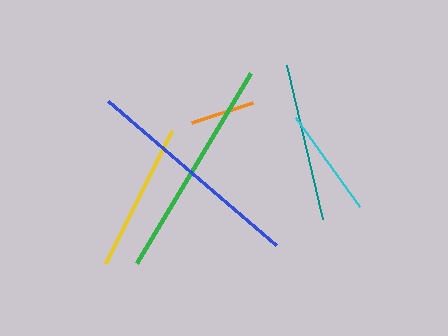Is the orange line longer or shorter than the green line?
The green line is longer than the orange line.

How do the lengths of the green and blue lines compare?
The green and blue lines are approximately the same length.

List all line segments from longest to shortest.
From longest to shortest: green, blue, teal, yellow, cyan, orange.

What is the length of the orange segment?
The orange segment is approximately 64 pixels long.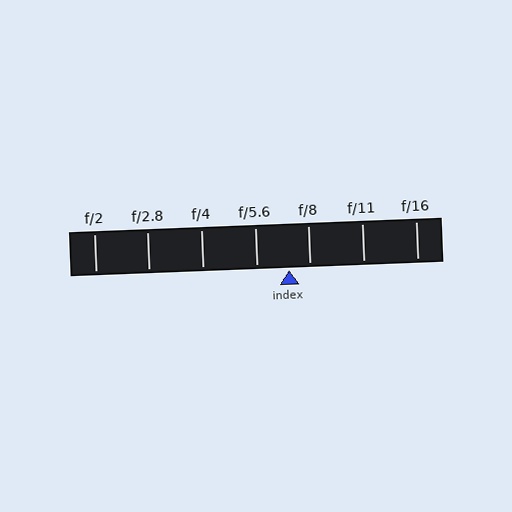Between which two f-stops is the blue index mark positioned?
The index mark is between f/5.6 and f/8.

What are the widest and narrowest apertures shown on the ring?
The widest aperture shown is f/2 and the narrowest is f/16.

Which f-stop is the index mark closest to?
The index mark is closest to f/8.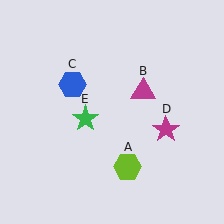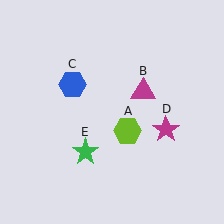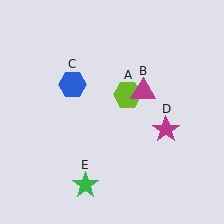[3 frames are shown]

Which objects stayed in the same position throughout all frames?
Magenta triangle (object B) and blue hexagon (object C) and magenta star (object D) remained stationary.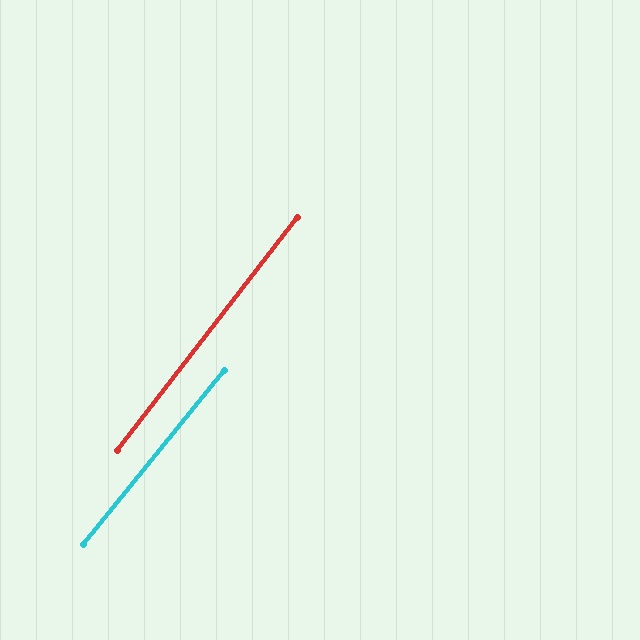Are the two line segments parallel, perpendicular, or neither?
Parallel — their directions differ by only 1.4°.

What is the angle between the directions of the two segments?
Approximately 1 degree.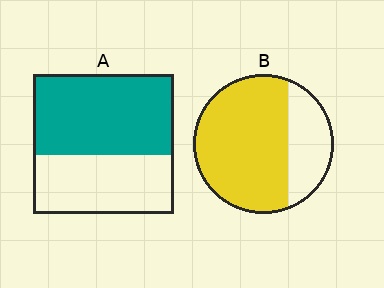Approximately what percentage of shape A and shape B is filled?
A is approximately 60% and B is approximately 70%.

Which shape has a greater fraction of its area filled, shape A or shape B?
Shape B.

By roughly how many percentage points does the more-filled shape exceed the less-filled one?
By roughly 15 percentage points (B over A).